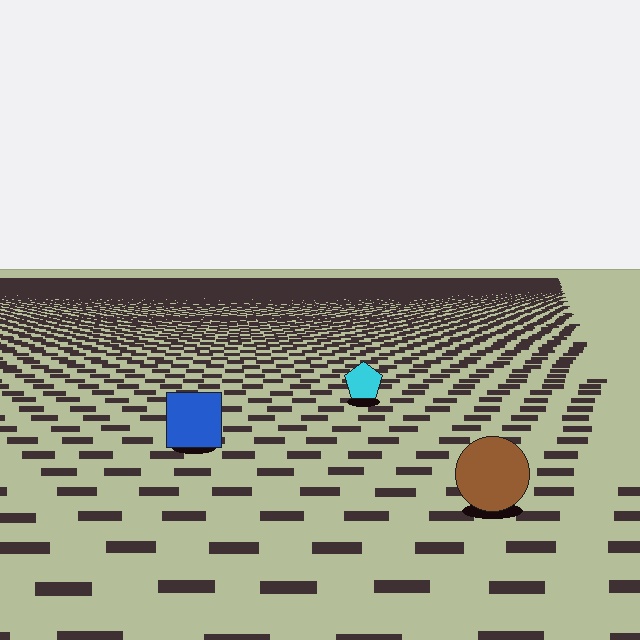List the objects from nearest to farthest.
From nearest to farthest: the brown circle, the blue square, the cyan pentagon.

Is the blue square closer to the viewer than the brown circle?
No. The brown circle is closer — you can tell from the texture gradient: the ground texture is coarser near it.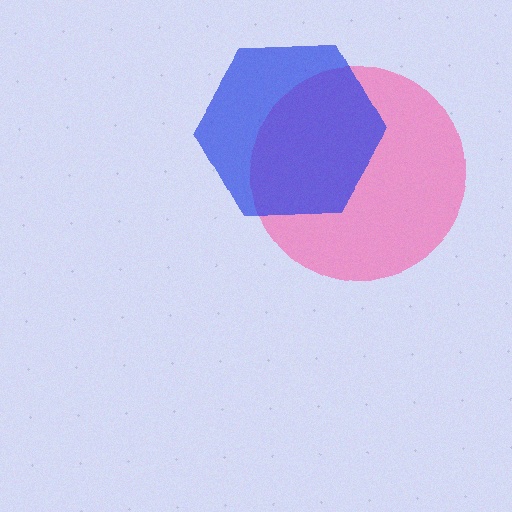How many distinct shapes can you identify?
There are 2 distinct shapes: a pink circle, a blue hexagon.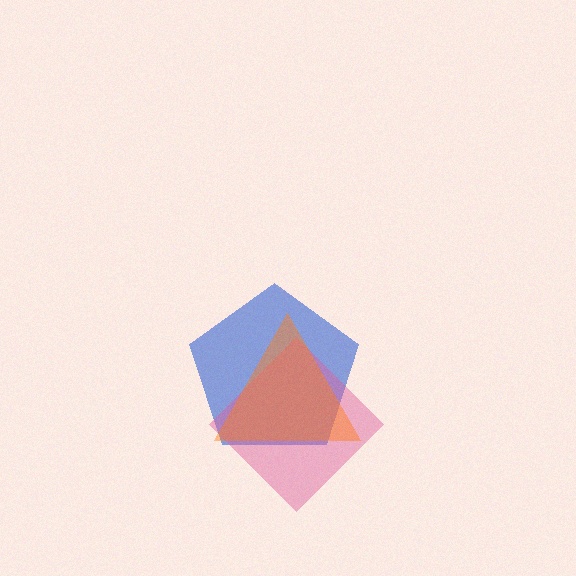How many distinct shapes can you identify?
There are 3 distinct shapes: a blue pentagon, a pink diamond, an orange triangle.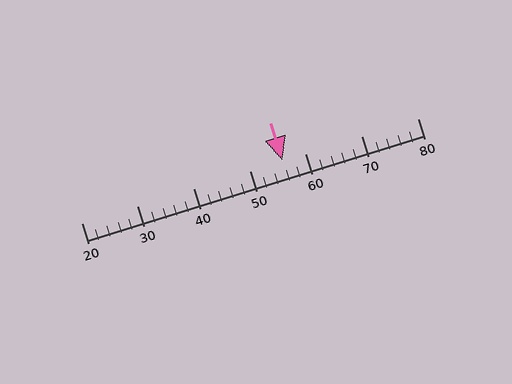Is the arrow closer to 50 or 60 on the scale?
The arrow is closer to 60.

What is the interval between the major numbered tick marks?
The major tick marks are spaced 10 units apart.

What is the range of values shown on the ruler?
The ruler shows values from 20 to 80.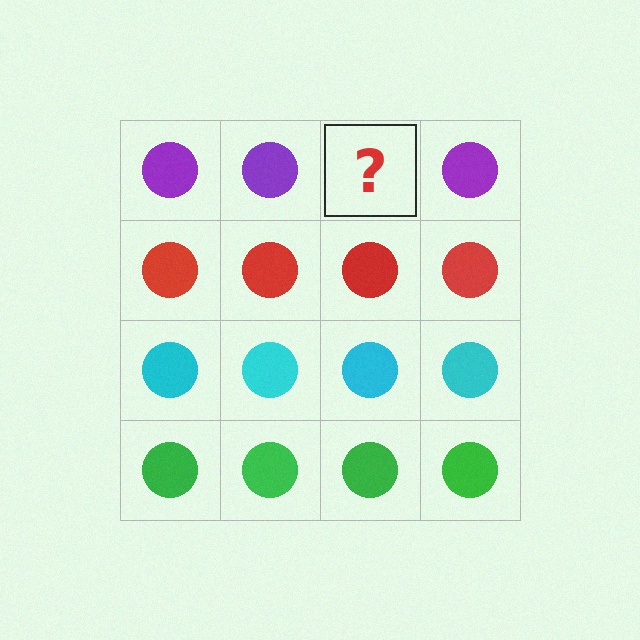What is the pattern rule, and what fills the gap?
The rule is that each row has a consistent color. The gap should be filled with a purple circle.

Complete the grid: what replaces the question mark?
The question mark should be replaced with a purple circle.